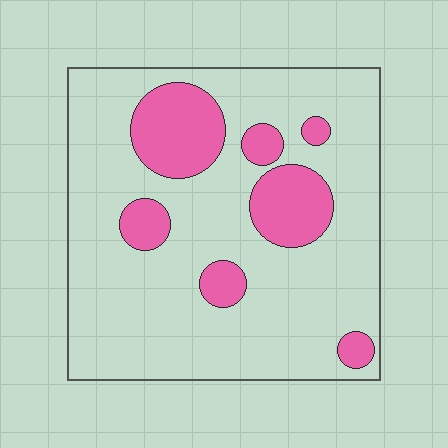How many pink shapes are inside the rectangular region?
7.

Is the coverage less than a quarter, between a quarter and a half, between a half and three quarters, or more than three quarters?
Less than a quarter.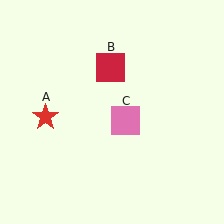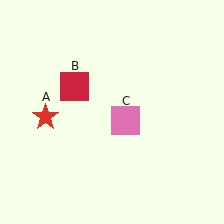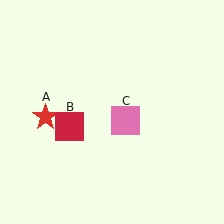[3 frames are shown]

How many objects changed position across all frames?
1 object changed position: red square (object B).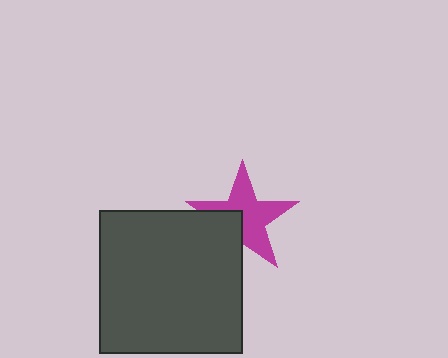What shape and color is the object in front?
The object in front is a dark gray square.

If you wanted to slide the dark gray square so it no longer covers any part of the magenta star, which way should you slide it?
Slide it toward the lower-left — that is the most direct way to separate the two shapes.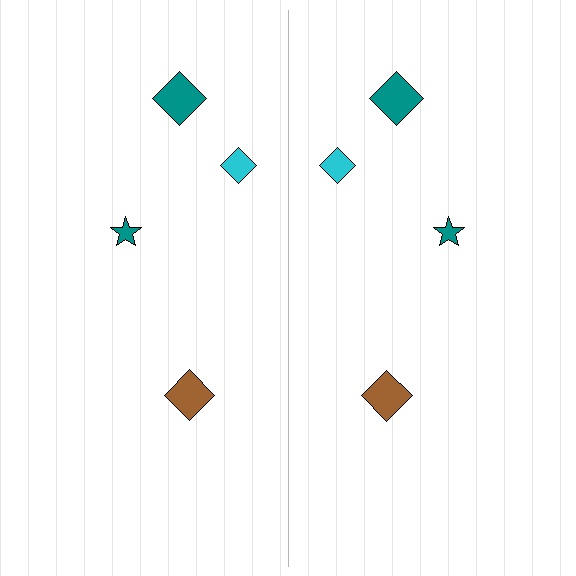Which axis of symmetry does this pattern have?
The pattern has a vertical axis of symmetry running through the center of the image.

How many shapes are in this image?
There are 8 shapes in this image.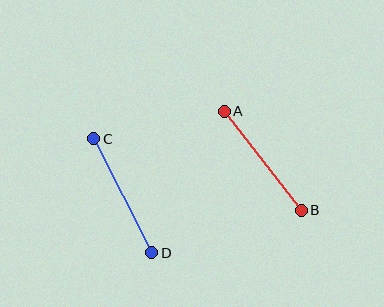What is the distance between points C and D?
The distance is approximately 128 pixels.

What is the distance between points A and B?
The distance is approximately 125 pixels.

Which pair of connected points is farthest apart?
Points C and D are farthest apart.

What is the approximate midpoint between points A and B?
The midpoint is at approximately (263, 161) pixels.